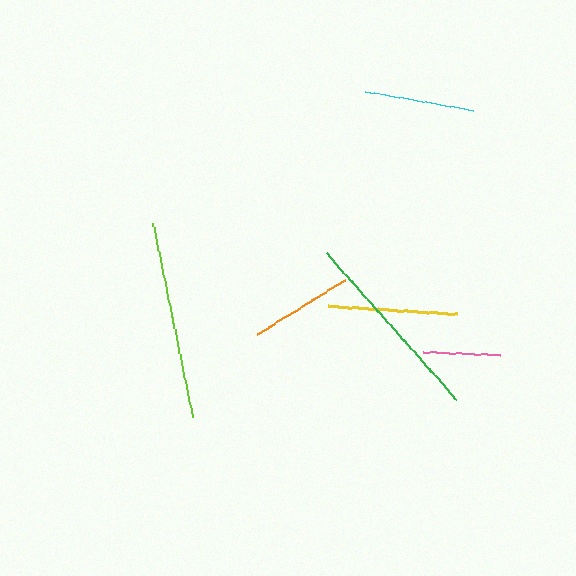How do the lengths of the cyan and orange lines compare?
The cyan and orange lines are approximately the same length.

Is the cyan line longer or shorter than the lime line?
The lime line is longer than the cyan line.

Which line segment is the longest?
The lime line is the longest at approximately 197 pixels.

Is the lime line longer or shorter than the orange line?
The lime line is longer than the orange line.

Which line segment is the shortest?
The pink line is the shortest at approximately 77 pixels.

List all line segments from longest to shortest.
From longest to shortest: lime, green, yellow, cyan, orange, pink.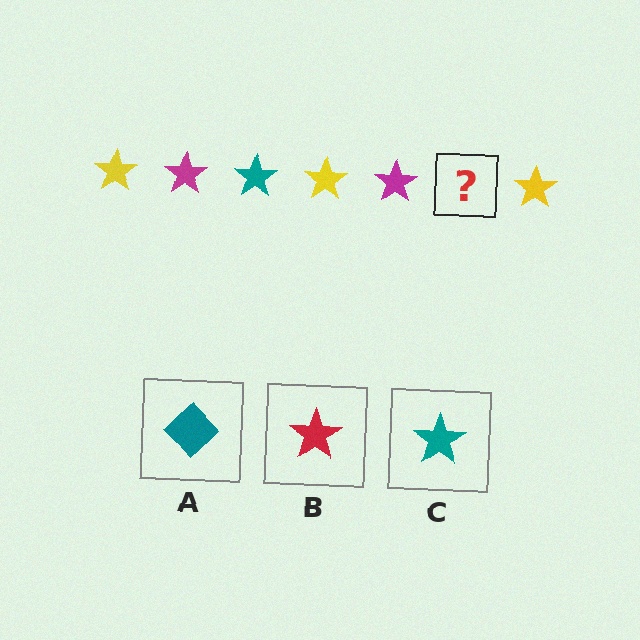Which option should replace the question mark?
Option C.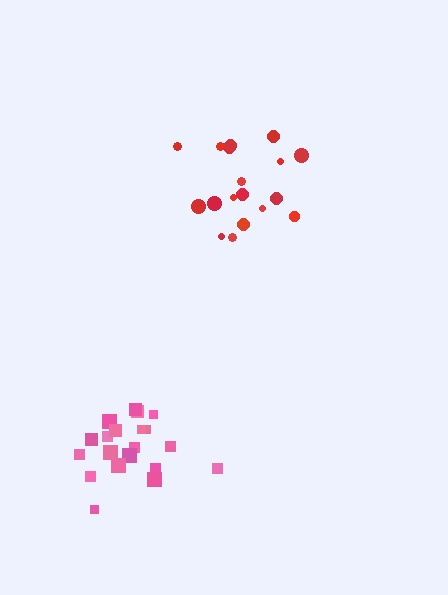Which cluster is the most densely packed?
Pink.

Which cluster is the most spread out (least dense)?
Red.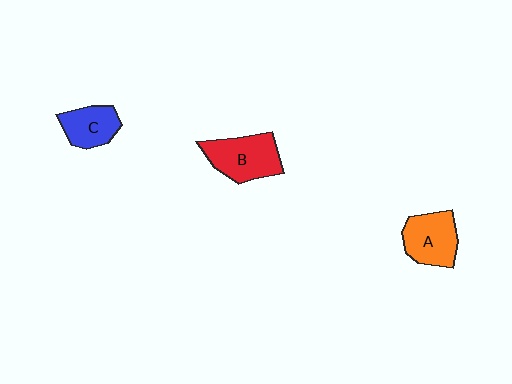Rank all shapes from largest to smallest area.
From largest to smallest: B (red), A (orange), C (blue).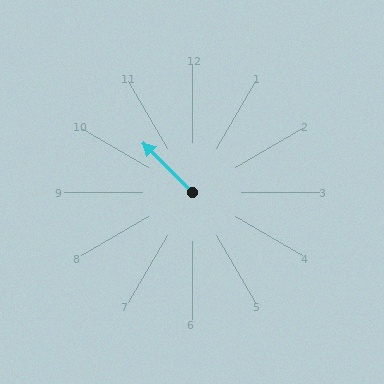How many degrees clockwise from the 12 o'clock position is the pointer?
Approximately 315 degrees.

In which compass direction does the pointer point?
Northwest.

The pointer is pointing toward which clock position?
Roughly 11 o'clock.